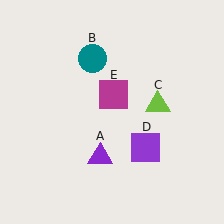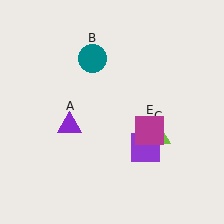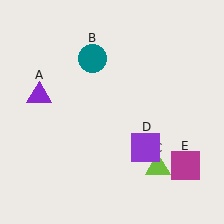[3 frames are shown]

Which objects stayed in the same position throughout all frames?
Teal circle (object B) and purple square (object D) remained stationary.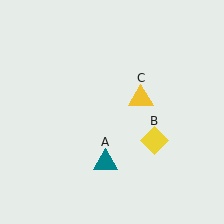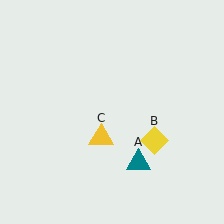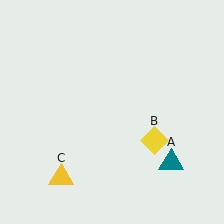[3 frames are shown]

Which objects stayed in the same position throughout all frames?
Yellow diamond (object B) remained stationary.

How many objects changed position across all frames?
2 objects changed position: teal triangle (object A), yellow triangle (object C).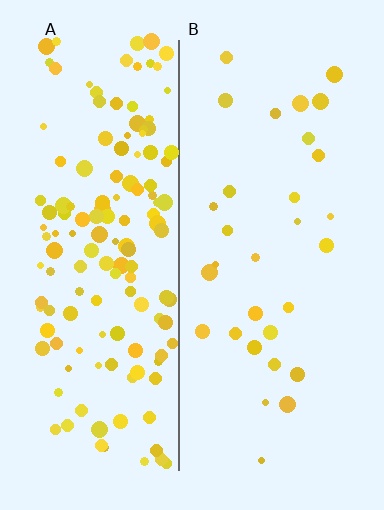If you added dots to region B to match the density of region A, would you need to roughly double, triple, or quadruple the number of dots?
Approximately quadruple.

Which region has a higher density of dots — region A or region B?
A (the left).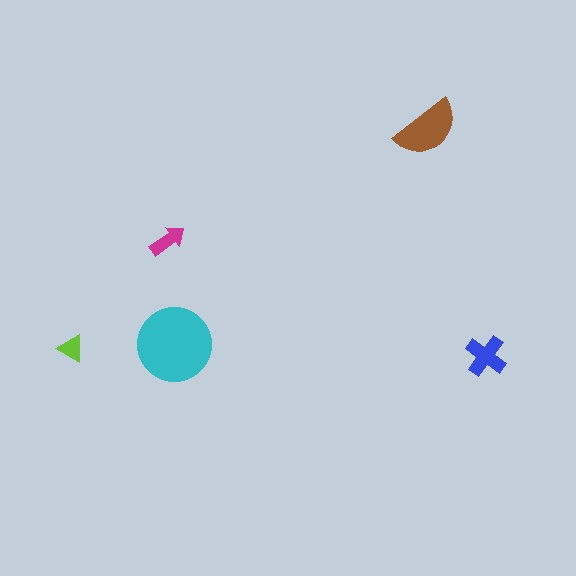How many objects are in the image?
There are 5 objects in the image.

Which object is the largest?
The cyan circle.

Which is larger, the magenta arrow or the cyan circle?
The cyan circle.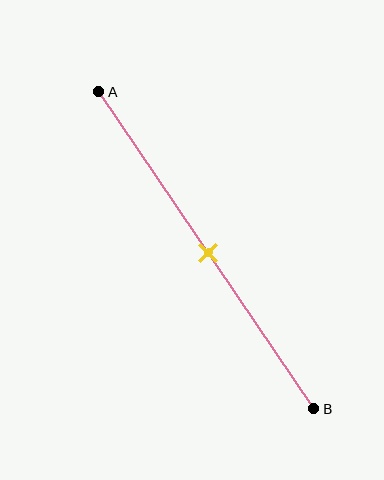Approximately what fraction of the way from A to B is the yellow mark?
The yellow mark is approximately 50% of the way from A to B.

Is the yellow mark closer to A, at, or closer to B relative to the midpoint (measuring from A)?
The yellow mark is approximately at the midpoint of segment AB.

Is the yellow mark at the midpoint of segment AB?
Yes, the mark is approximately at the midpoint.